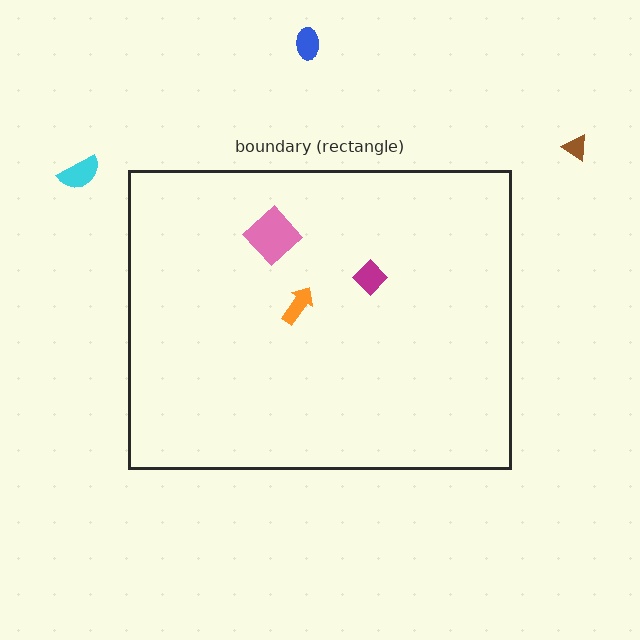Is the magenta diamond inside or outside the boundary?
Inside.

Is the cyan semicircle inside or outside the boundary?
Outside.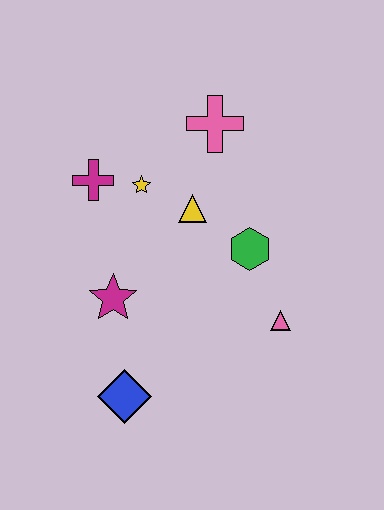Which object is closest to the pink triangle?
The green hexagon is closest to the pink triangle.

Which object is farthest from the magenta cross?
The pink triangle is farthest from the magenta cross.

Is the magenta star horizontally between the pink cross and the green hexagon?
No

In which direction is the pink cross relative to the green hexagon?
The pink cross is above the green hexagon.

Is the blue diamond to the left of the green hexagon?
Yes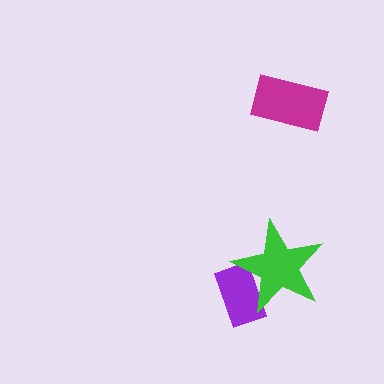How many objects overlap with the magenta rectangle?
0 objects overlap with the magenta rectangle.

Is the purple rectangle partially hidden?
Yes, it is partially covered by another shape.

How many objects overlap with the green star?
1 object overlaps with the green star.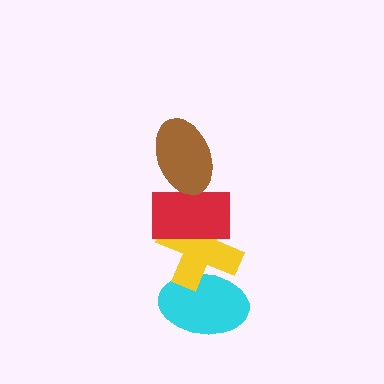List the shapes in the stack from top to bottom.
From top to bottom: the brown ellipse, the red rectangle, the yellow cross, the cyan ellipse.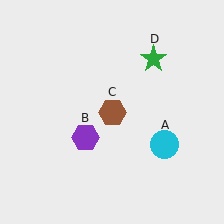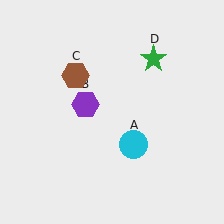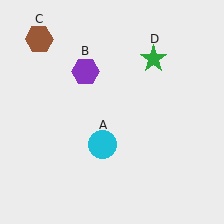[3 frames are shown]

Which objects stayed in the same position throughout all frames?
Green star (object D) remained stationary.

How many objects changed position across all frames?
3 objects changed position: cyan circle (object A), purple hexagon (object B), brown hexagon (object C).